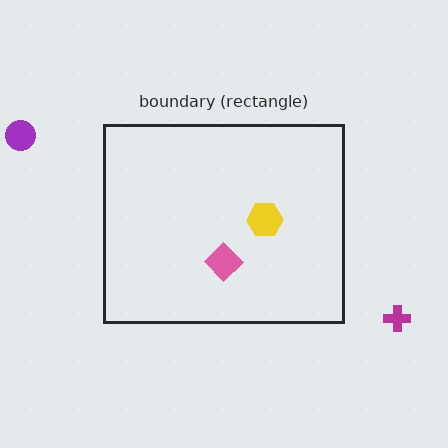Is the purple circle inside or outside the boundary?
Outside.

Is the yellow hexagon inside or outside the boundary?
Inside.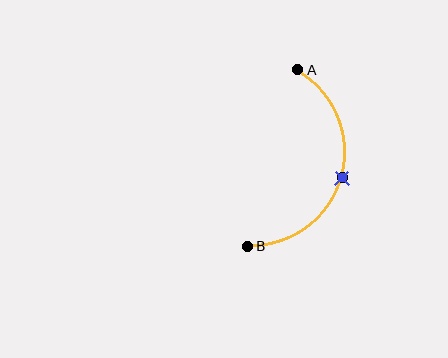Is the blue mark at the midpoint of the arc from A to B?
Yes. The blue mark lies on the arc at equal arc-length from both A and B — it is the arc midpoint.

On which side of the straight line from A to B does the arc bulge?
The arc bulges to the right of the straight line connecting A and B.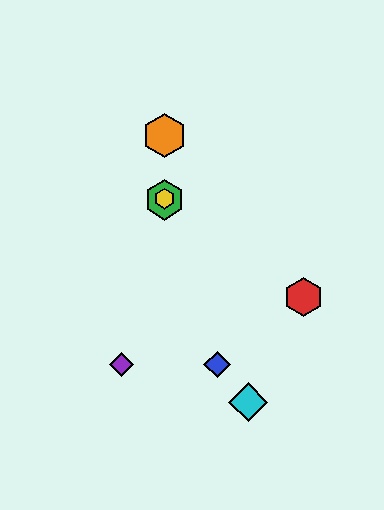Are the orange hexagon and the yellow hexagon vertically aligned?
Yes, both are at x≈164.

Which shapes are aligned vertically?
The green hexagon, the yellow hexagon, the orange hexagon are aligned vertically.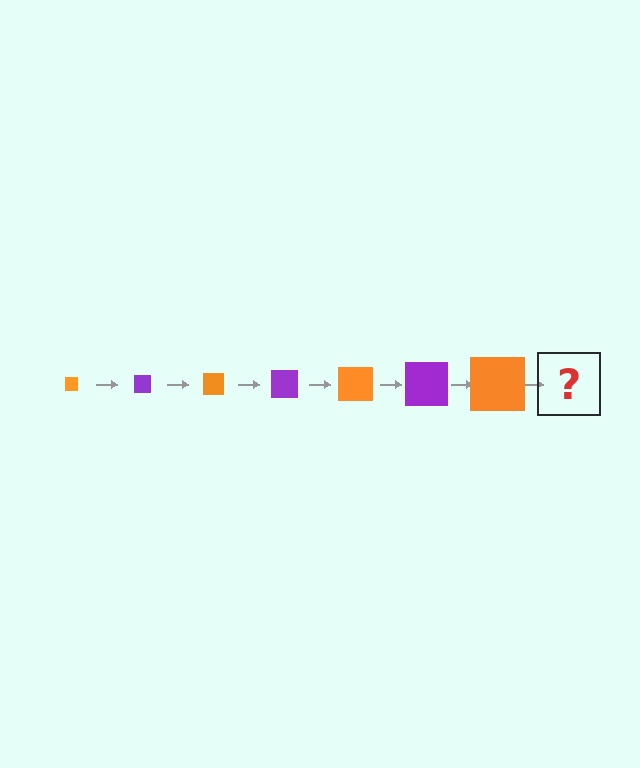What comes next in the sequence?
The next element should be a purple square, larger than the previous one.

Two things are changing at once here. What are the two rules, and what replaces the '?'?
The two rules are that the square grows larger each step and the color cycles through orange and purple. The '?' should be a purple square, larger than the previous one.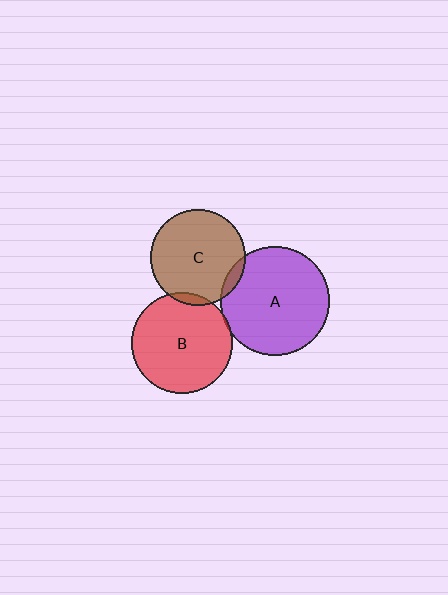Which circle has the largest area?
Circle A (purple).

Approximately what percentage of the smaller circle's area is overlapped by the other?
Approximately 5%.